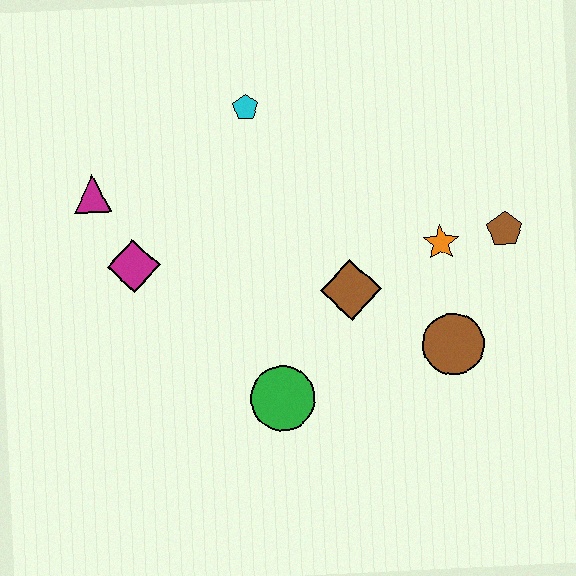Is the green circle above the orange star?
No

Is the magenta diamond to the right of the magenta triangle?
Yes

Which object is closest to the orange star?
The brown pentagon is closest to the orange star.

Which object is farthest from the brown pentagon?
The magenta triangle is farthest from the brown pentagon.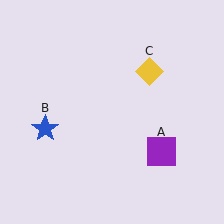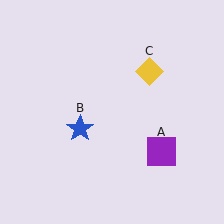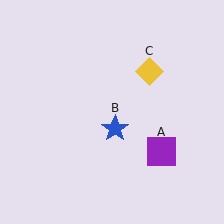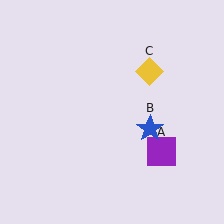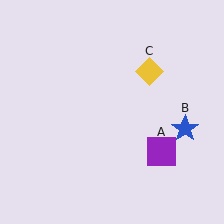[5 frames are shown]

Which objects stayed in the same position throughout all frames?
Purple square (object A) and yellow diamond (object C) remained stationary.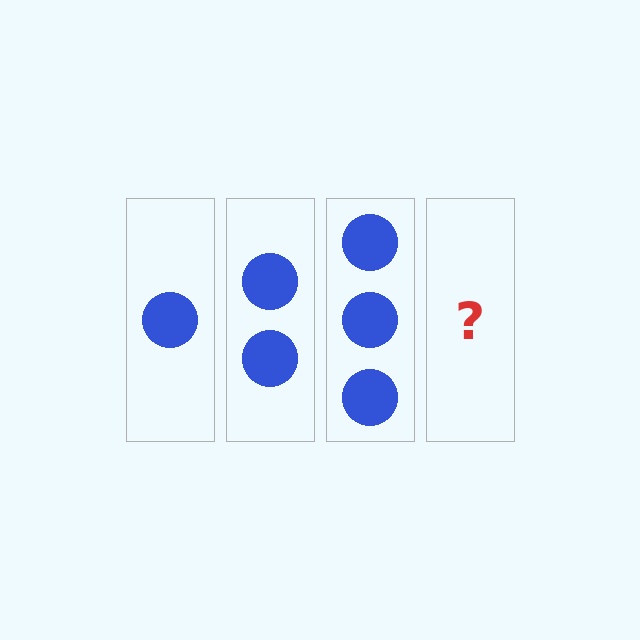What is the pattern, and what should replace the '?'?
The pattern is that each step adds one more circle. The '?' should be 4 circles.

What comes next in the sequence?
The next element should be 4 circles.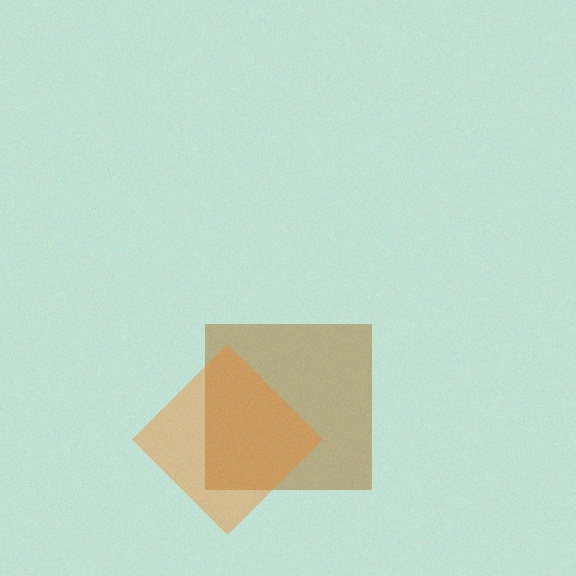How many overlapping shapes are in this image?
There are 2 overlapping shapes in the image.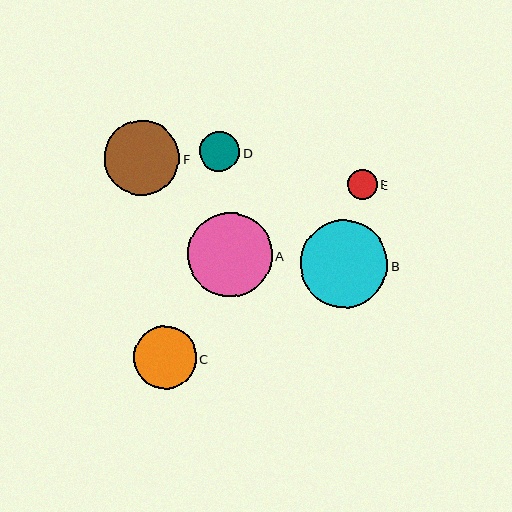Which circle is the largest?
Circle B is the largest with a size of approximately 88 pixels.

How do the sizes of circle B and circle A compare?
Circle B and circle A are approximately the same size.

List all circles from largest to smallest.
From largest to smallest: B, A, F, C, D, E.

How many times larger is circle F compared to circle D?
Circle F is approximately 1.9 times the size of circle D.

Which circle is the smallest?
Circle E is the smallest with a size of approximately 30 pixels.